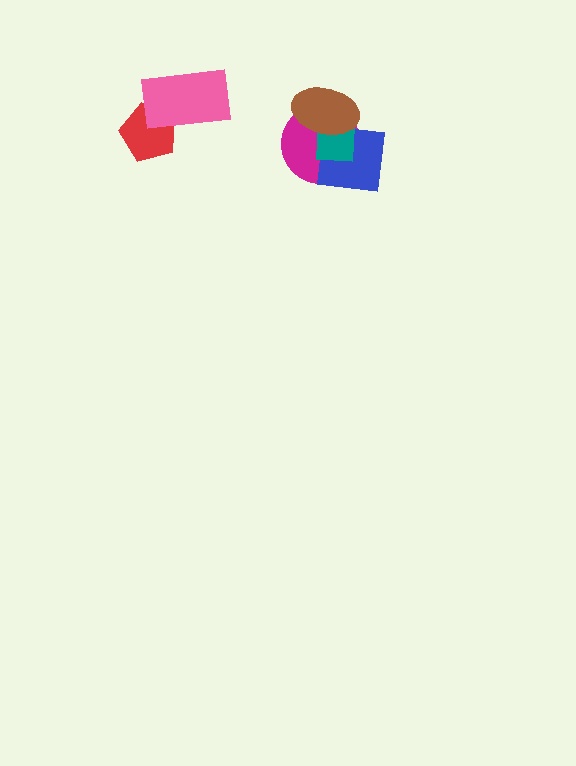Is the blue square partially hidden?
Yes, it is partially covered by another shape.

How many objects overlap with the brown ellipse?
3 objects overlap with the brown ellipse.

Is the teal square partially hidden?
Yes, it is partially covered by another shape.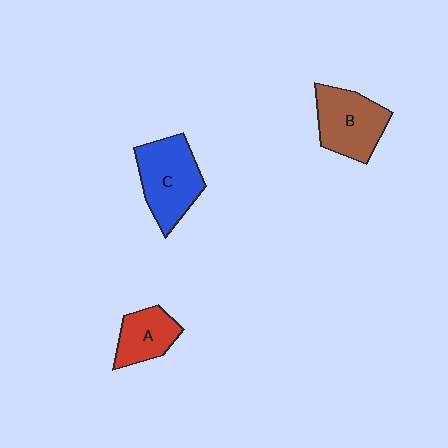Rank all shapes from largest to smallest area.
From largest to smallest: C (blue), B (brown), A (red).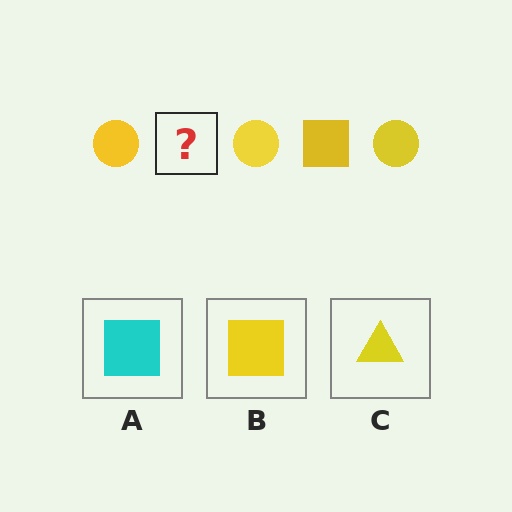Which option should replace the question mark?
Option B.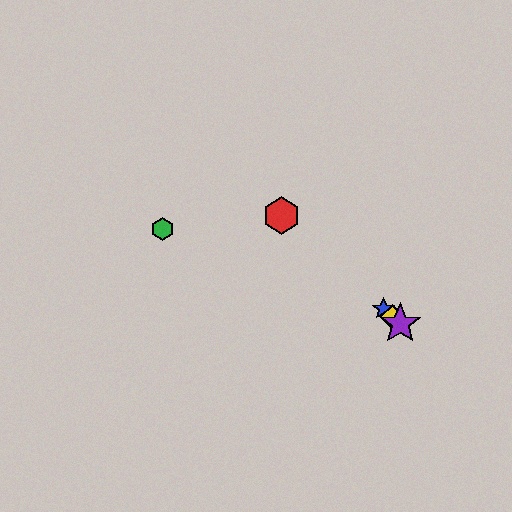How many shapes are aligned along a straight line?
4 shapes (the red hexagon, the blue star, the yellow diamond, the purple star) are aligned along a straight line.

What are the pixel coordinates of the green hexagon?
The green hexagon is at (162, 229).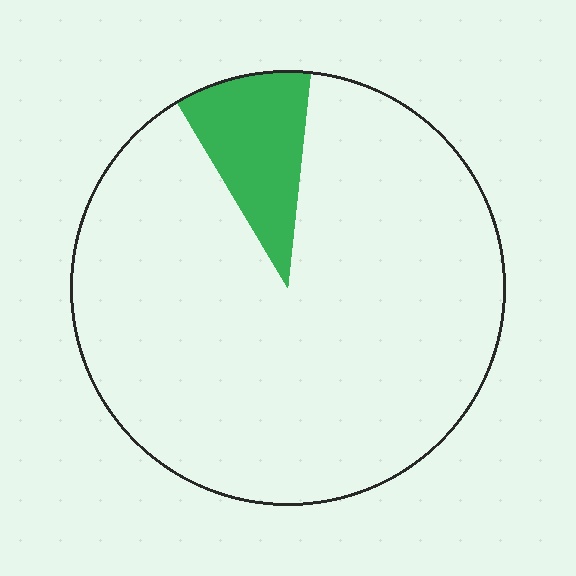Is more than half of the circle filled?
No.